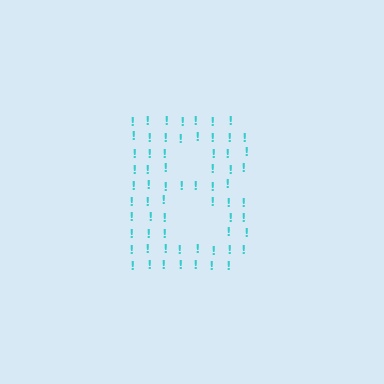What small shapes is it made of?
It is made of small exclamation marks.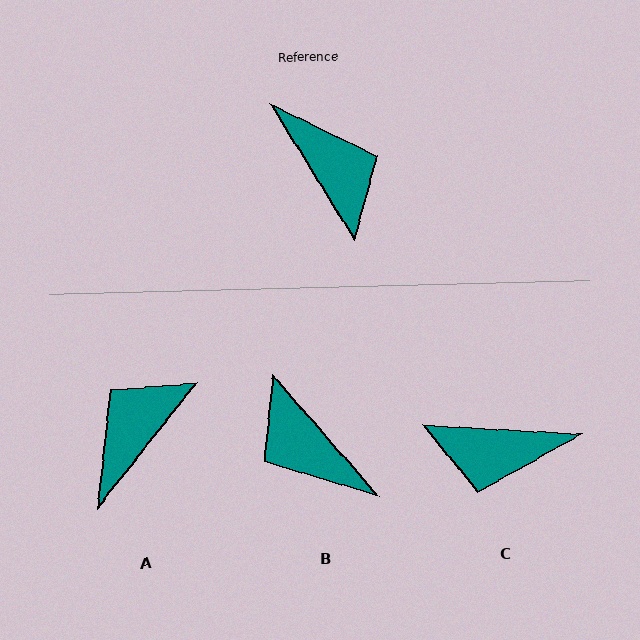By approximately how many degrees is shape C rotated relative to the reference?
Approximately 125 degrees clockwise.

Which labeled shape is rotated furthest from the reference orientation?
B, about 170 degrees away.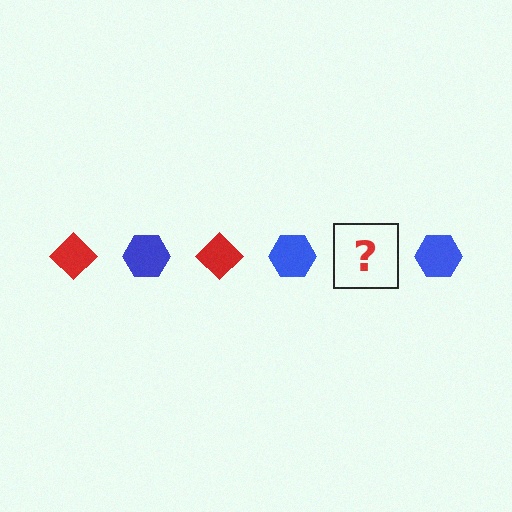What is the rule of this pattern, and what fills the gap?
The rule is that the pattern alternates between red diamond and blue hexagon. The gap should be filled with a red diamond.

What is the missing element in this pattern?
The missing element is a red diamond.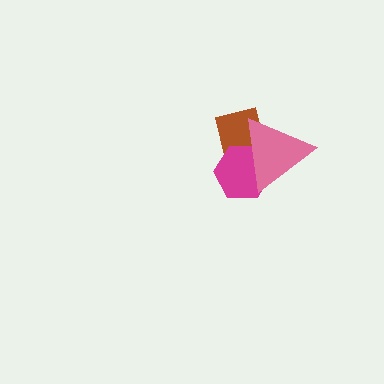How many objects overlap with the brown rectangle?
2 objects overlap with the brown rectangle.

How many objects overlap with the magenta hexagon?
2 objects overlap with the magenta hexagon.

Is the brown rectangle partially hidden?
Yes, it is partially covered by another shape.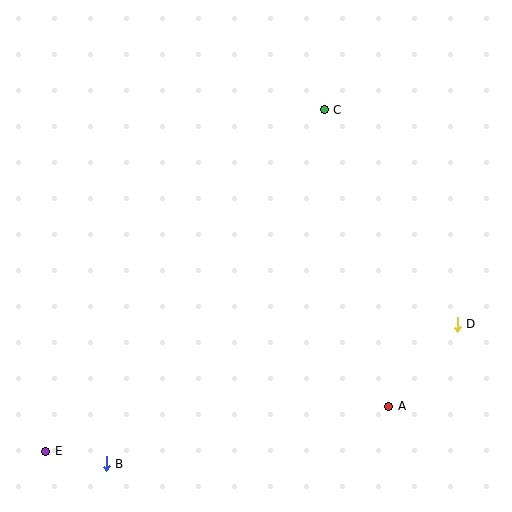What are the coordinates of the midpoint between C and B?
The midpoint between C and B is at (215, 287).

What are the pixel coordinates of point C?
Point C is at (324, 110).